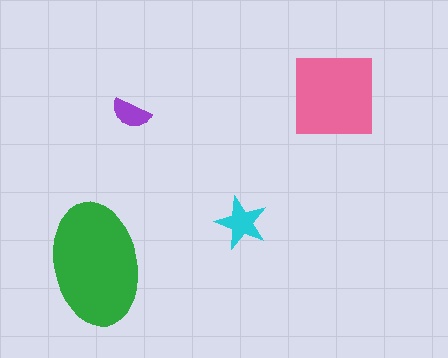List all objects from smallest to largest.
The purple semicircle, the cyan star, the pink square, the green ellipse.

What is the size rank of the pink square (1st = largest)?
2nd.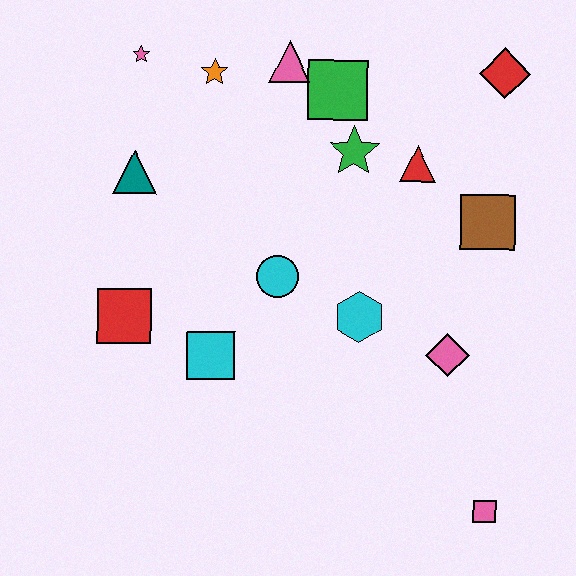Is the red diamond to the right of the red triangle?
Yes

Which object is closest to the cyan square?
The red square is closest to the cyan square.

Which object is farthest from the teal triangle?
The pink square is farthest from the teal triangle.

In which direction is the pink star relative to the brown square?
The pink star is to the left of the brown square.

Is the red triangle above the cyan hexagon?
Yes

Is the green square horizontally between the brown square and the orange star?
Yes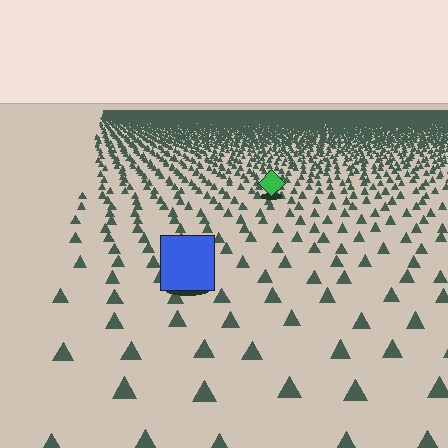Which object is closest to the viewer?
The blue square is closest. The texture marks near it are larger and more spread out.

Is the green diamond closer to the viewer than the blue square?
No. The blue square is closer — you can tell from the texture gradient: the ground texture is coarser near it.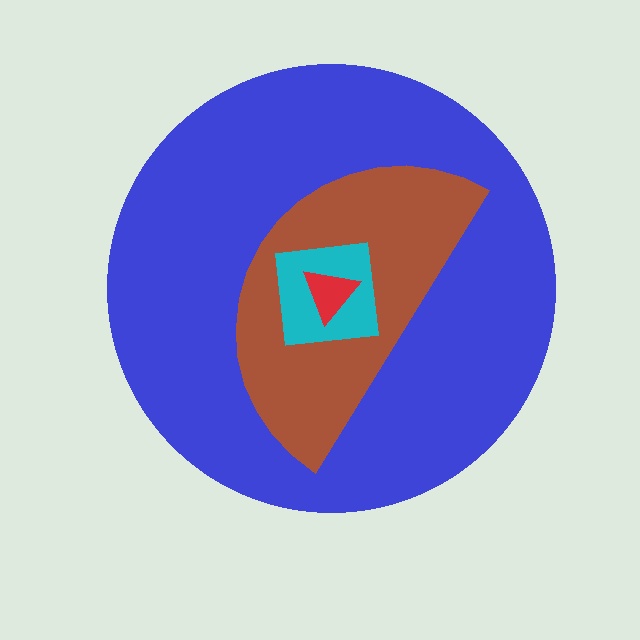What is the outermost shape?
The blue circle.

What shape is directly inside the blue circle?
The brown semicircle.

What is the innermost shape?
The red triangle.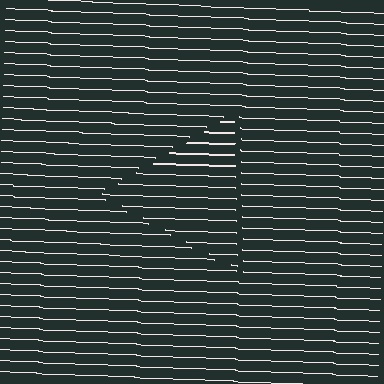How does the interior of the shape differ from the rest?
The interior of the shape contains the same grating, shifted by half a period — the contour is defined by the phase discontinuity where line-ends from the inner and outer gratings abut.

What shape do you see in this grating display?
An illusory triangle. The interior of the shape contains the same grating, shifted by half a period — the contour is defined by the phase discontinuity where line-ends from the inner and outer gratings abut.